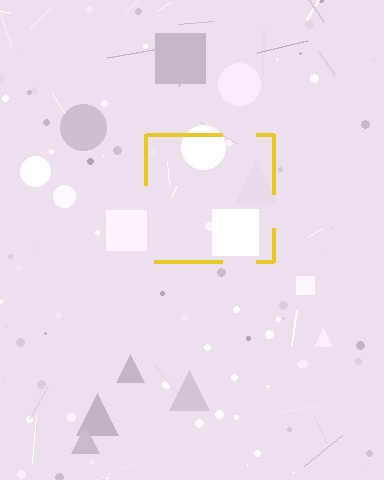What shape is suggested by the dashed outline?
The dashed outline suggests a square.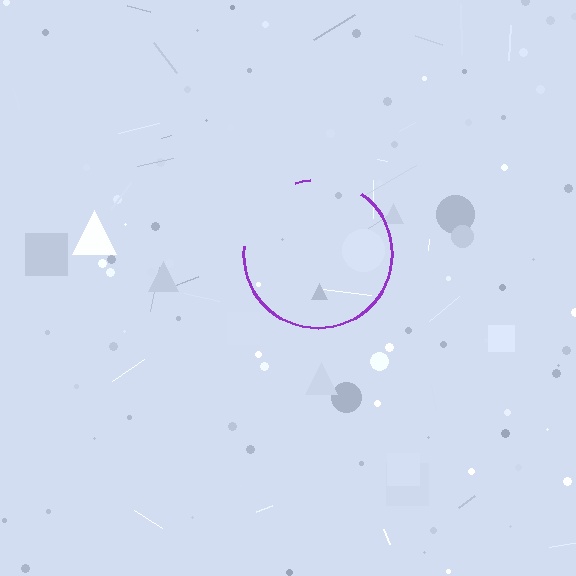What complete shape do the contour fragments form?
The contour fragments form a circle.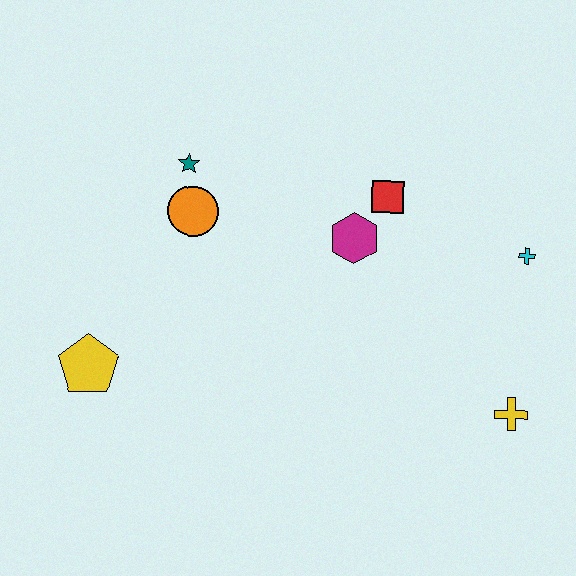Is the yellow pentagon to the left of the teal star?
Yes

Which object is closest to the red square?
The magenta hexagon is closest to the red square.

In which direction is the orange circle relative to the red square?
The orange circle is to the left of the red square.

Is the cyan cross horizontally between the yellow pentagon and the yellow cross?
No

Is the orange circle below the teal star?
Yes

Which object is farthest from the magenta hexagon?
The yellow pentagon is farthest from the magenta hexagon.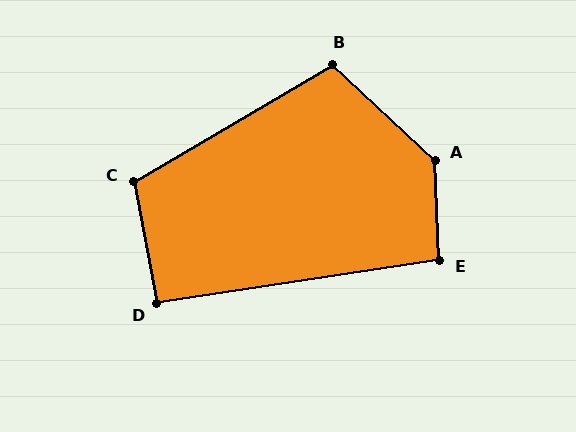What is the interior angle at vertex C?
Approximately 110 degrees (obtuse).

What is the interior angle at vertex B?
Approximately 107 degrees (obtuse).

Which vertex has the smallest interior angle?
D, at approximately 92 degrees.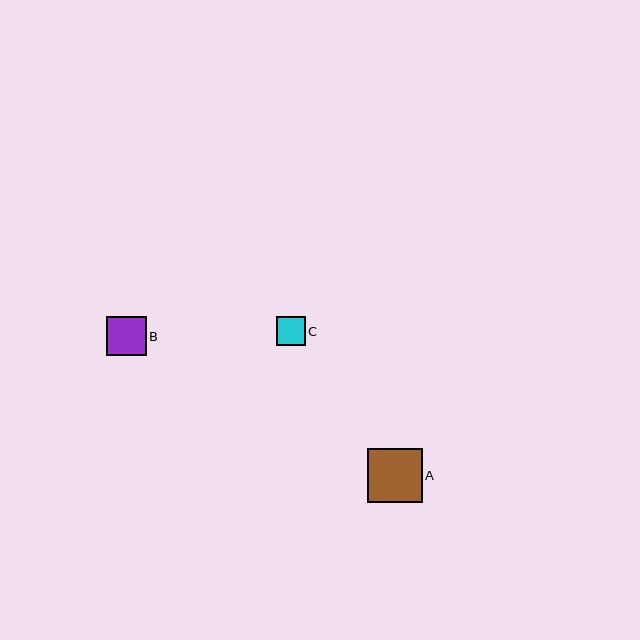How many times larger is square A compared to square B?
Square A is approximately 1.4 times the size of square B.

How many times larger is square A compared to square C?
Square A is approximately 1.9 times the size of square C.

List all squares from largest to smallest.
From largest to smallest: A, B, C.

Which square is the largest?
Square A is the largest with a size of approximately 54 pixels.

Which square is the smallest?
Square C is the smallest with a size of approximately 29 pixels.